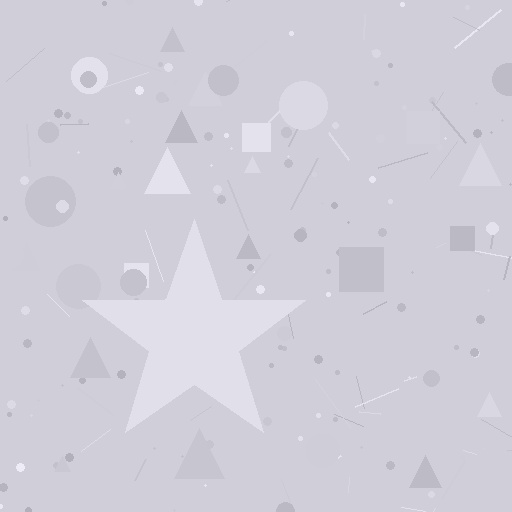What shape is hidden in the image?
A star is hidden in the image.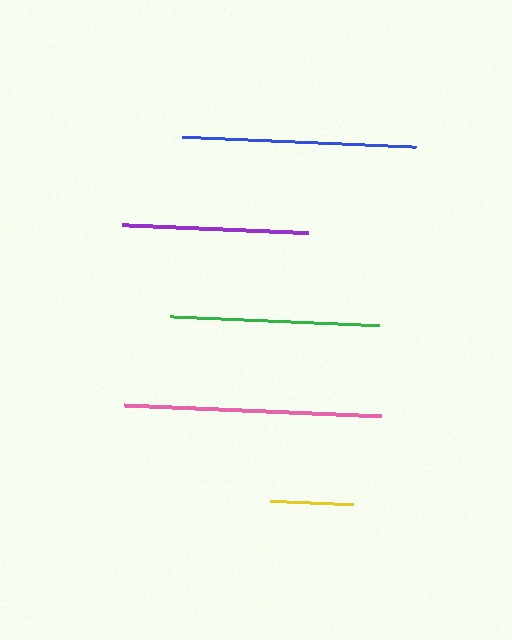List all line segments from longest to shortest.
From longest to shortest: pink, blue, green, purple, yellow.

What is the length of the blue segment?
The blue segment is approximately 233 pixels long.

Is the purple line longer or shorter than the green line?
The green line is longer than the purple line.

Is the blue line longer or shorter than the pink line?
The pink line is longer than the blue line.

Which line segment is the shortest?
The yellow line is the shortest at approximately 83 pixels.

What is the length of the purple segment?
The purple segment is approximately 186 pixels long.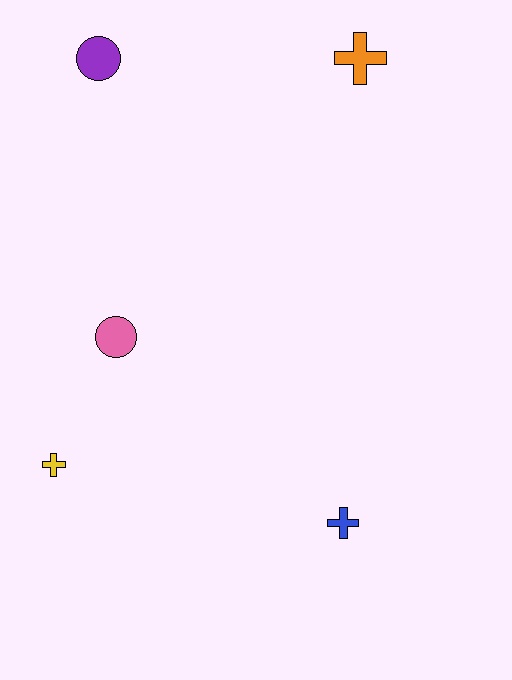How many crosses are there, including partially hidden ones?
There are 3 crosses.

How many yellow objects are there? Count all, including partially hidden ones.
There is 1 yellow object.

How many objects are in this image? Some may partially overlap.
There are 5 objects.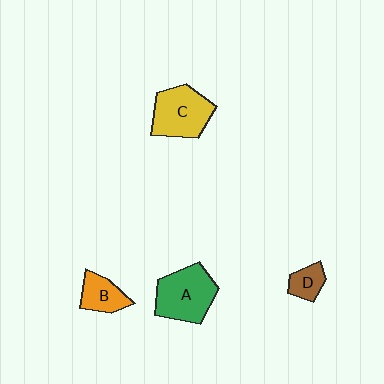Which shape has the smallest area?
Shape D (brown).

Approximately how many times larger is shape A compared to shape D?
Approximately 2.7 times.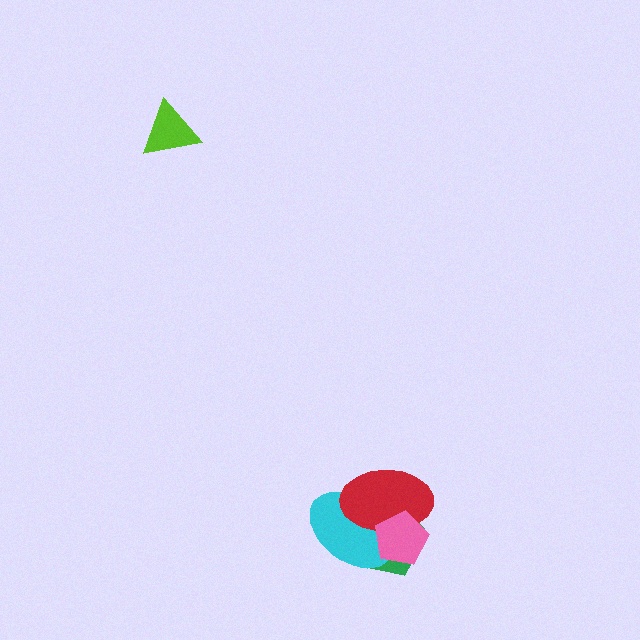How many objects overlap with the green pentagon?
3 objects overlap with the green pentagon.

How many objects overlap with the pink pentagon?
3 objects overlap with the pink pentagon.